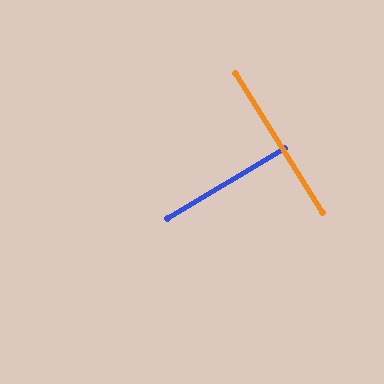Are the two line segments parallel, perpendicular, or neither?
Perpendicular — they meet at approximately 88°.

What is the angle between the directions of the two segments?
Approximately 88 degrees.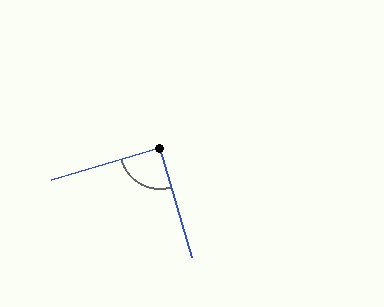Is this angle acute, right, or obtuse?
It is approximately a right angle.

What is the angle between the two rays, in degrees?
Approximately 90 degrees.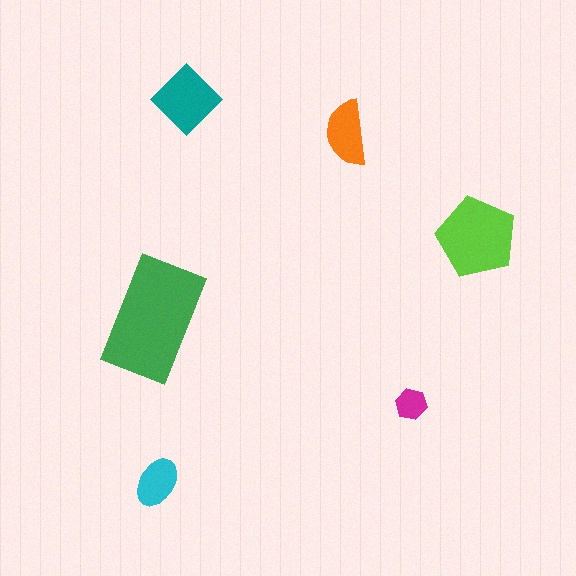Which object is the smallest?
The magenta hexagon.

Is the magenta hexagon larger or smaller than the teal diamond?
Smaller.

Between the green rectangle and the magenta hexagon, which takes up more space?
The green rectangle.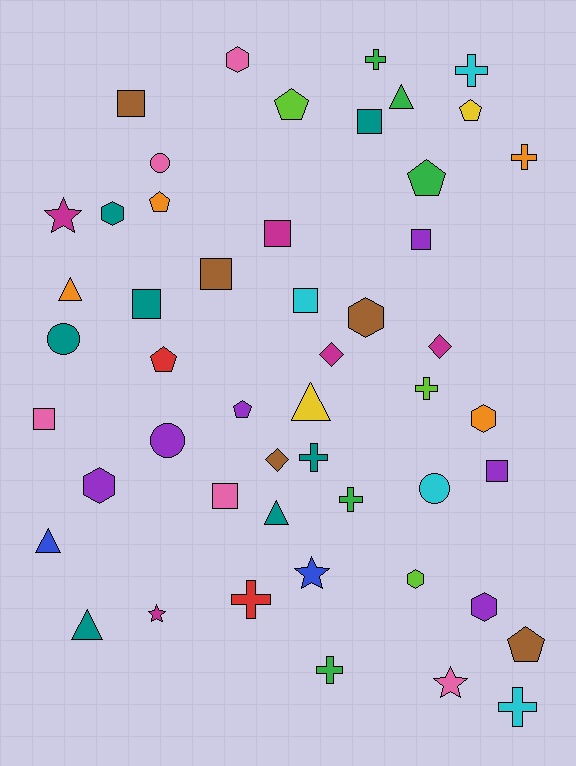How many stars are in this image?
There are 4 stars.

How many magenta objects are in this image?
There are 5 magenta objects.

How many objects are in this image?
There are 50 objects.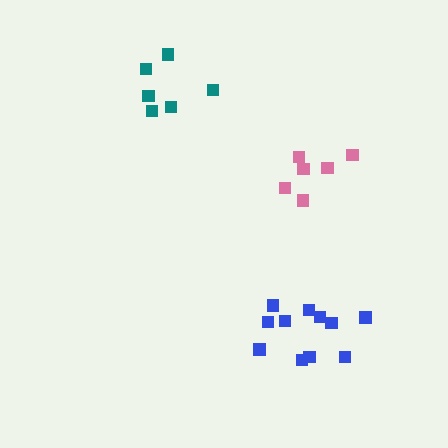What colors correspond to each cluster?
The clusters are colored: teal, pink, blue.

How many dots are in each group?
Group 1: 6 dots, Group 2: 6 dots, Group 3: 11 dots (23 total).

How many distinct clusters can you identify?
There are 3 distinct clusters.